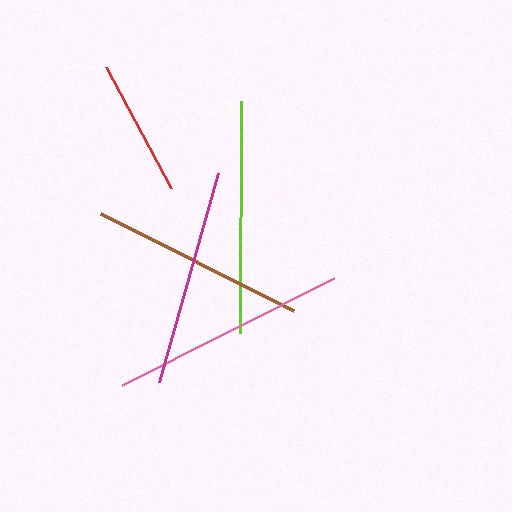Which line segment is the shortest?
The red line is the shortest at approximately 137 pixels.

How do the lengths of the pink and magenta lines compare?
The pink and magenta lines are approximately the same length.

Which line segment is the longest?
The pink line is the longest at approximately 237 pixels.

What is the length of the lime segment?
The lime segment is approximately 232 pixels long.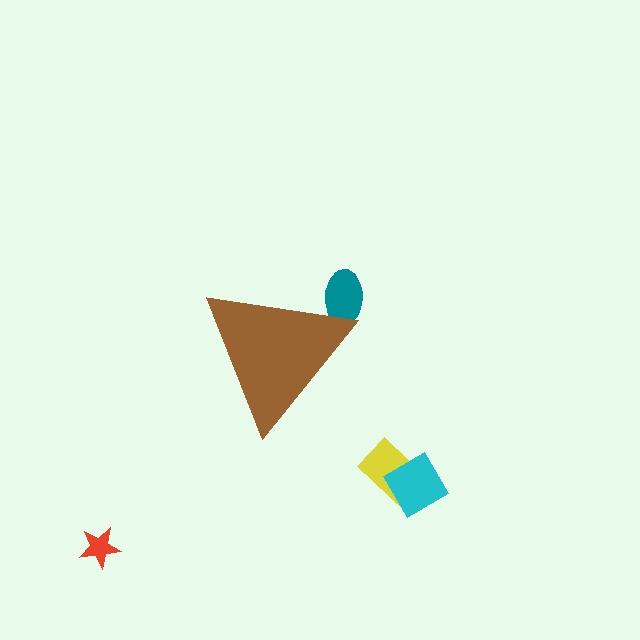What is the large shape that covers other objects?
A brown triangle.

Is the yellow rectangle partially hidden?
No, the yellow rectangle is fully visible.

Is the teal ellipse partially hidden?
Yes, the teal ellipse is partially hidden behind the brown triangle.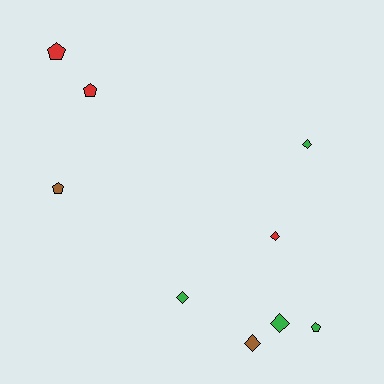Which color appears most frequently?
Green, with 4 objects.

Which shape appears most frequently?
Diamond, with 5 objects.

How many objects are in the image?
There are 9 objects.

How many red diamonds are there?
There is 1 red diamond.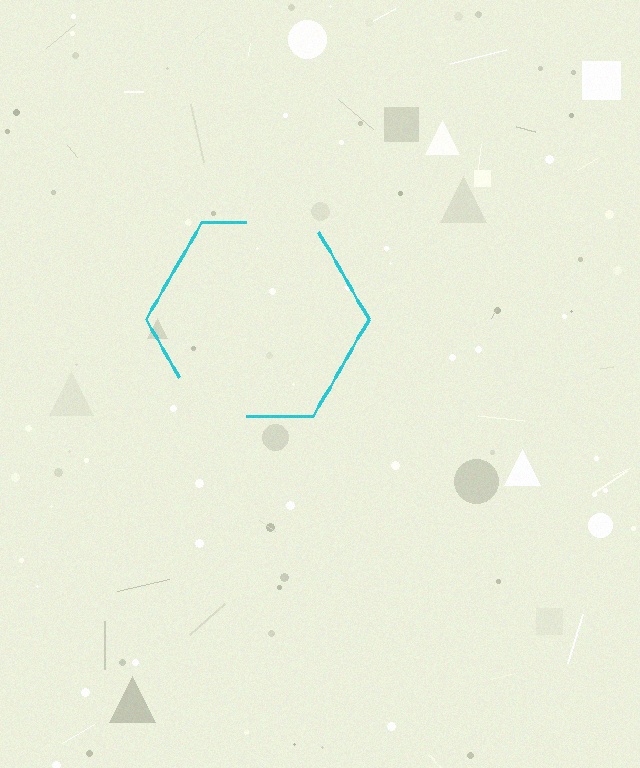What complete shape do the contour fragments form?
The contour fragments form a hexagon.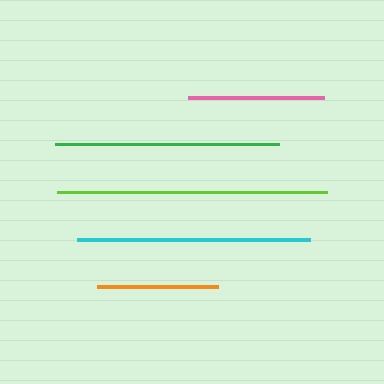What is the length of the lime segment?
The lime segment is approximately 270 pixels long.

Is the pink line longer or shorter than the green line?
The green line is longer than the pink line.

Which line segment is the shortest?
The orange line is the shortest at approximately 121 pixels.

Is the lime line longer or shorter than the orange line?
The lime line is longer than the orange line.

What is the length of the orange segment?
The orange segment is approximately 121 pixels long.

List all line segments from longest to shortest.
From longest to shortest: lime, cyan, green, pink, orange.